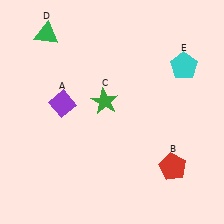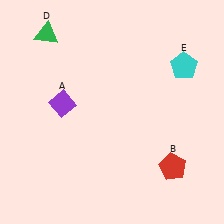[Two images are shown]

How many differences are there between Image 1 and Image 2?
There is 1 difference between the two images.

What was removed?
The green star (C) was removed in Image 2.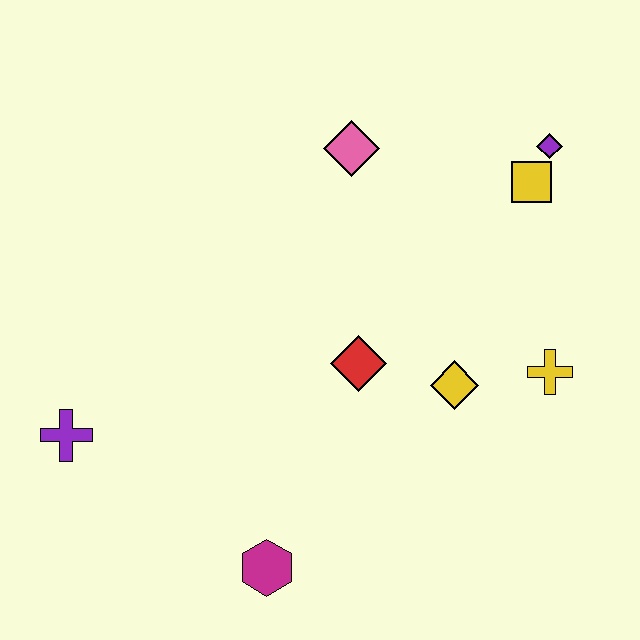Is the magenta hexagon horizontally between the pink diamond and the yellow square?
No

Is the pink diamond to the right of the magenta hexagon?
Yes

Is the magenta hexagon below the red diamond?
Yes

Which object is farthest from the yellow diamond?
The purple cross is farthest from the yellow diamond.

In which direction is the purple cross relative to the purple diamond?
The purple cross is to the left of the purple diamond.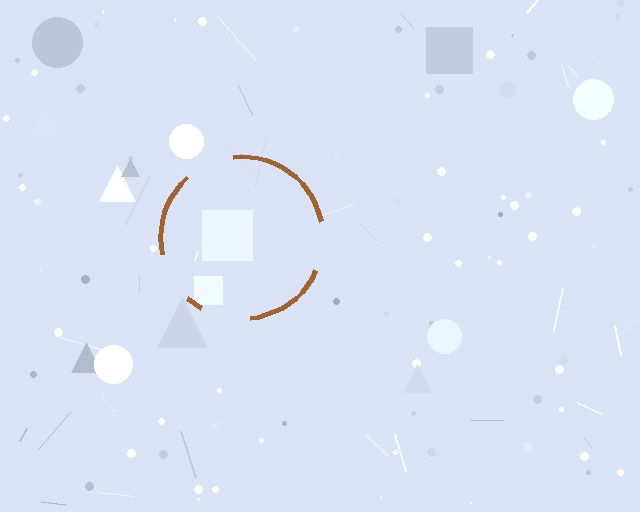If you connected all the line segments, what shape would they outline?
They would outline a circle.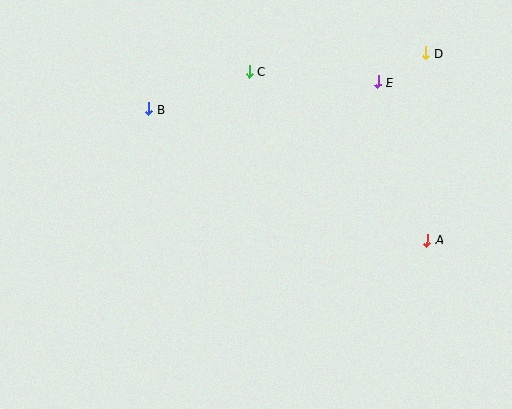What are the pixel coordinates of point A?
Point A is at (427, 240).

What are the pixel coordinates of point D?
Point D is at (426, 53).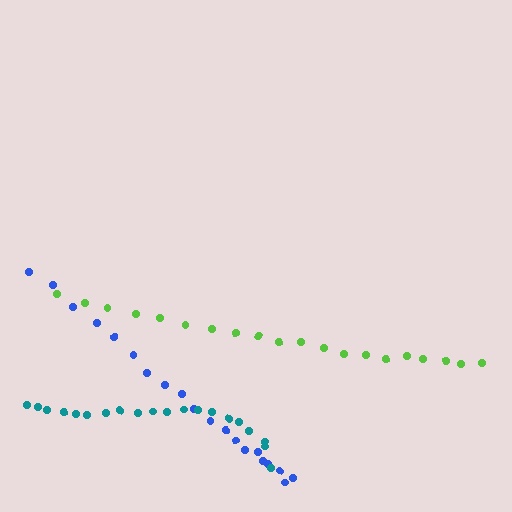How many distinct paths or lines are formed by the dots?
There are 3 distinct paths.